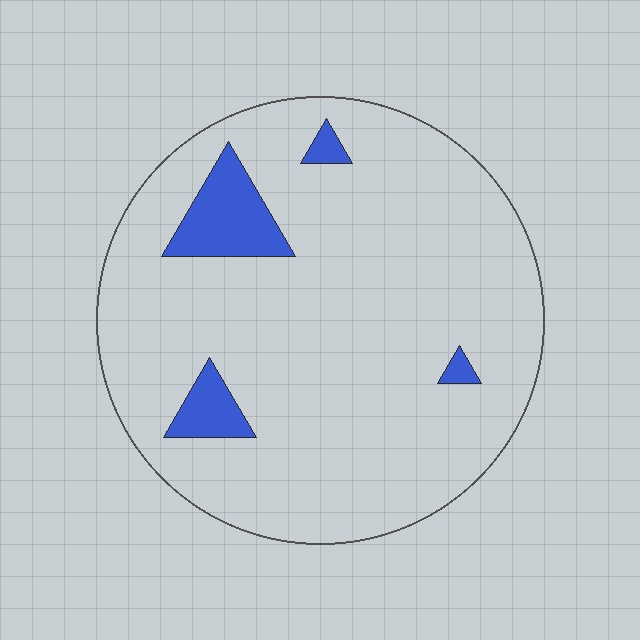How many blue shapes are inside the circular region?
4.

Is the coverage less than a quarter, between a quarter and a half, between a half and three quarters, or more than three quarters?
Less than a quarter.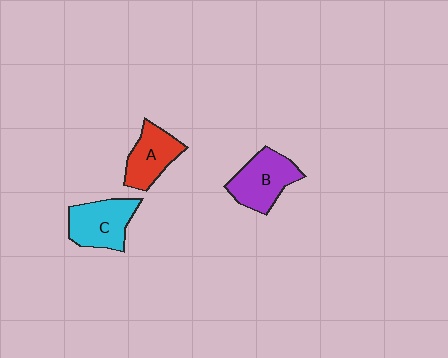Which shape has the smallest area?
Shape A (red).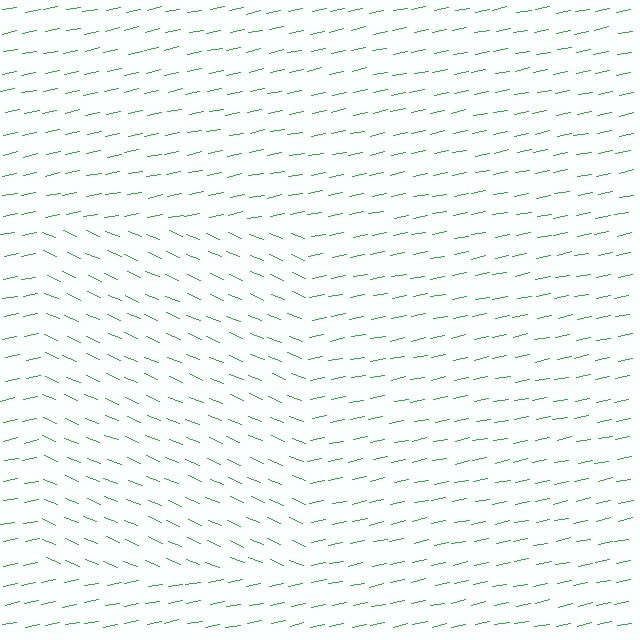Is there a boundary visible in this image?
Yes, there is a texture boundary formed by a change in line orientation.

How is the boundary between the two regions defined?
The boundary is defined purely by a change in line orientation (approximately 34 degrees difference). All lines are the same color and thickness.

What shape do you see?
I see a rectangle.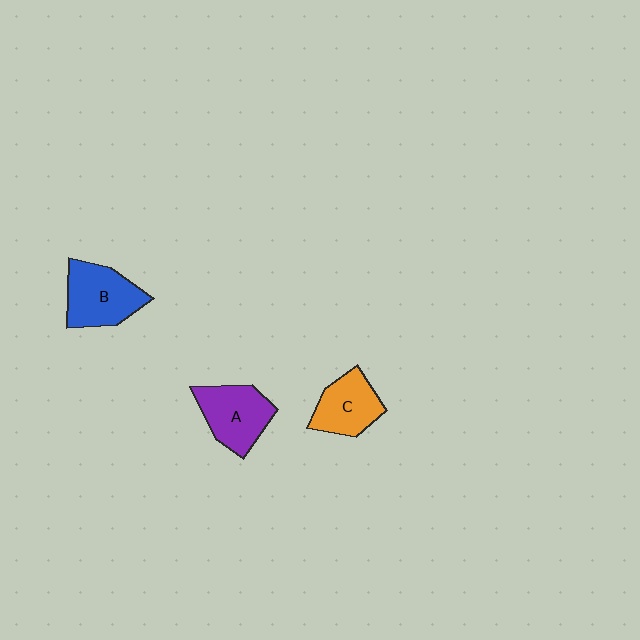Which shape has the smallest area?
Shape C (orange).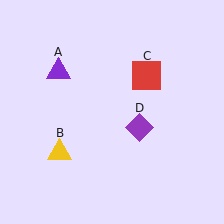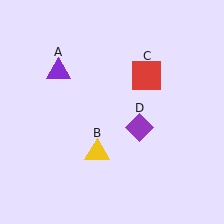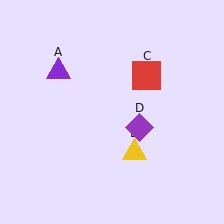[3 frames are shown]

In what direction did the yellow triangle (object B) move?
The yellow triangle (object B) moved right.